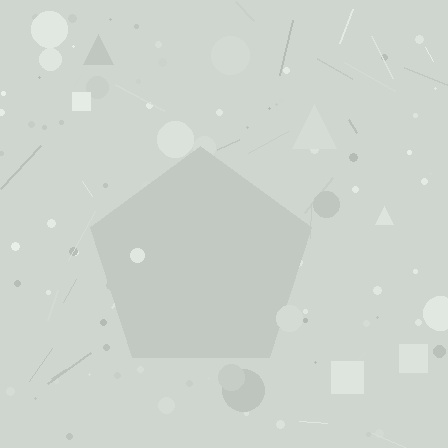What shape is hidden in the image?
A pentagon is hidden in the image.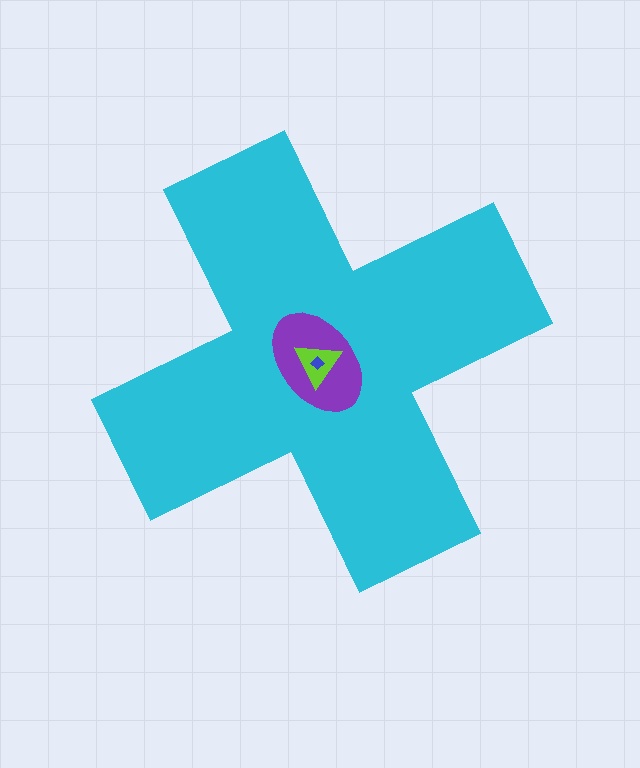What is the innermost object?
The blue diamond.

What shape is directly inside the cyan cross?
The purple ellipse.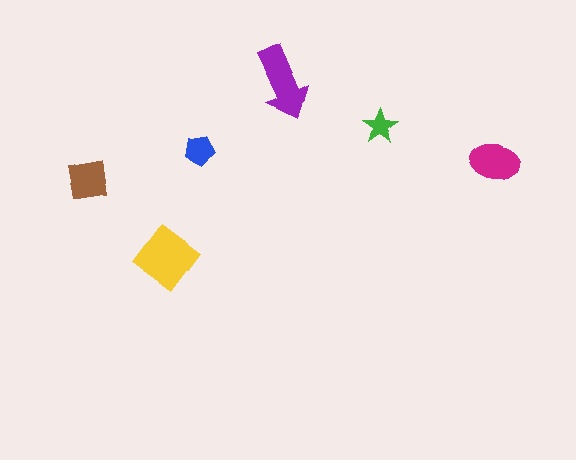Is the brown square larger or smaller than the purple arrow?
Smaller.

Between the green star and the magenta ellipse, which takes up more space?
The magenta ellipse.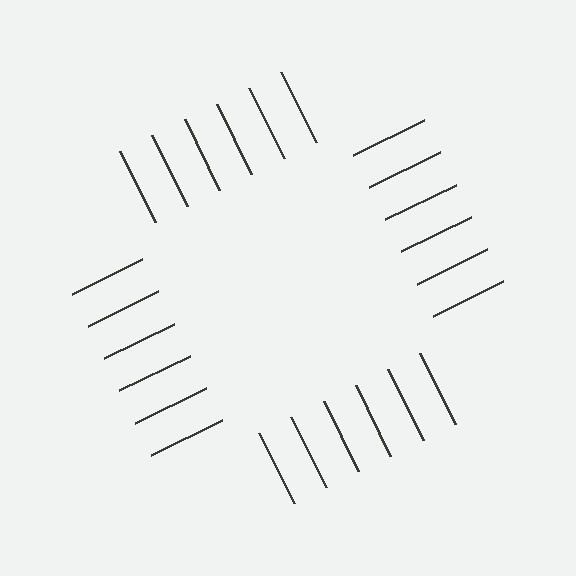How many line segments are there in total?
24 — 6 along each of the 4 edges.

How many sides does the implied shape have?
4 sides — the line-ends trace a square.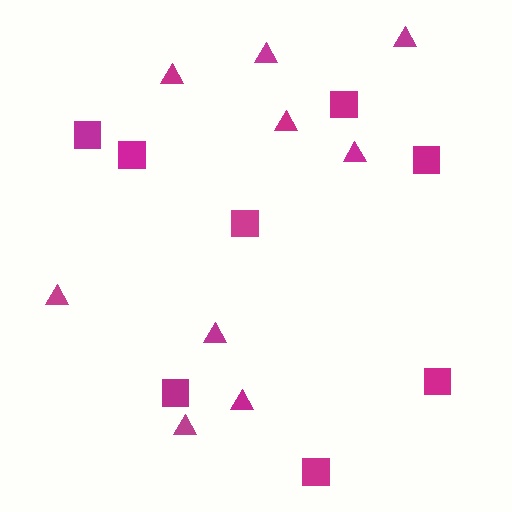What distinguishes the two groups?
There are 2 groups: one group of triangles (9) and one group of squares (8).